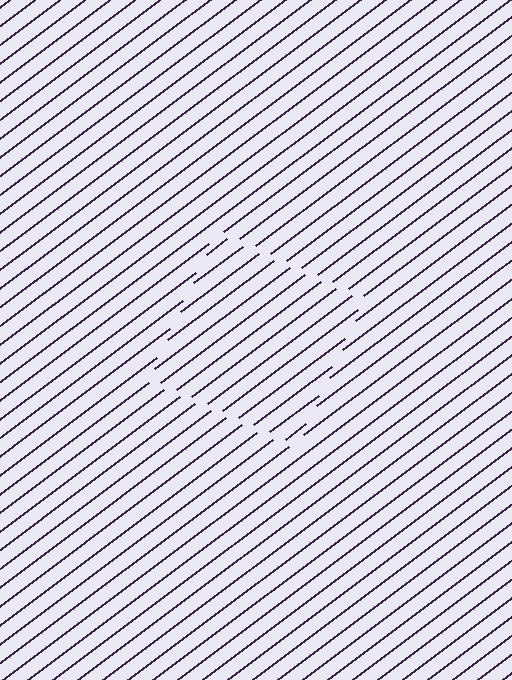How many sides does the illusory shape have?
4 sides — the line-ends trace a square.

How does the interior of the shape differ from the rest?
The interior of the shape contains the same grating, shifted by half a period — the contour is defined by the phase discontinuity where line-ends from the inner and outer gratings abut.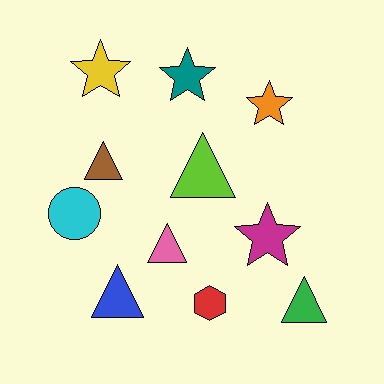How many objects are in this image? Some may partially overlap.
There are 11 objects.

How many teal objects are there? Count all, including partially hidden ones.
There is 1 teal object.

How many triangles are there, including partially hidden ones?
There are 5 triangles.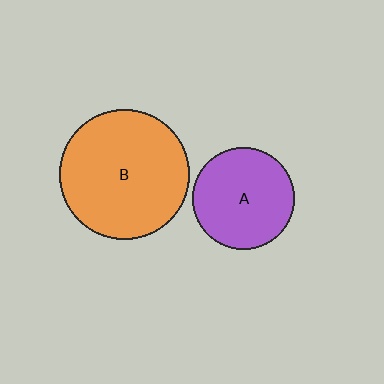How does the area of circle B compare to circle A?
Approximately 1.6 times.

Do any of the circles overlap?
No, none of the circles overlap.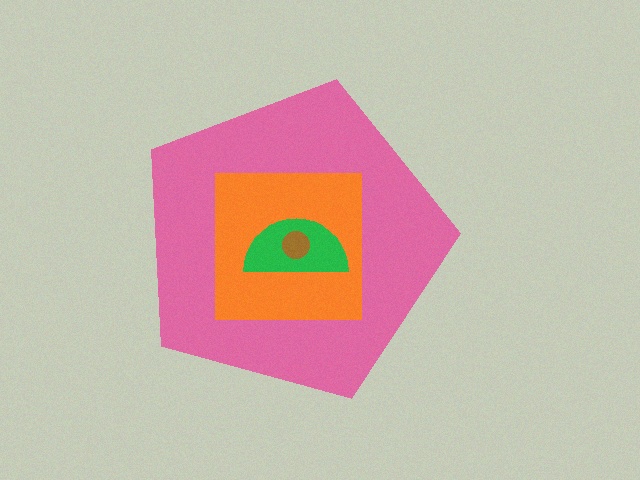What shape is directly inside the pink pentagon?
The orange square.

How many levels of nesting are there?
4.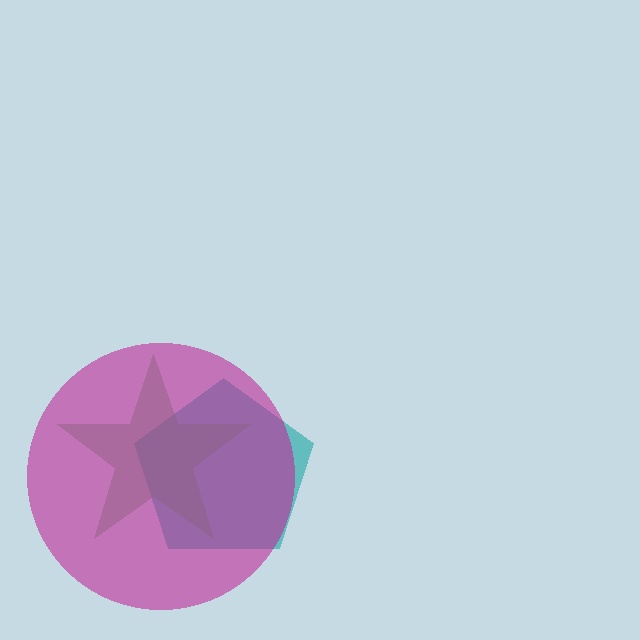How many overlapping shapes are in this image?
There are 3 overlapping shapes in the image.